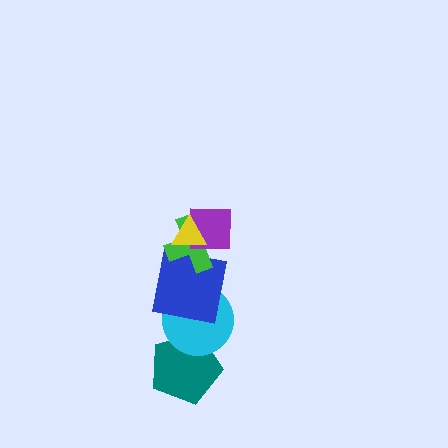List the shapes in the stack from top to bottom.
From top to bottom: the yellow triangle, the purple square, the green cross, the blue square, the cyan circle, the teal pentagon.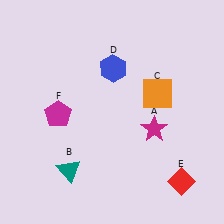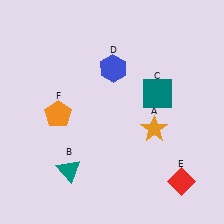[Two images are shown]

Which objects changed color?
A changed from magenta to orange. C changed from orange to teal. F changed from magenta to orange.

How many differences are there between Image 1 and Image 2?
There are 3 differences between the two images.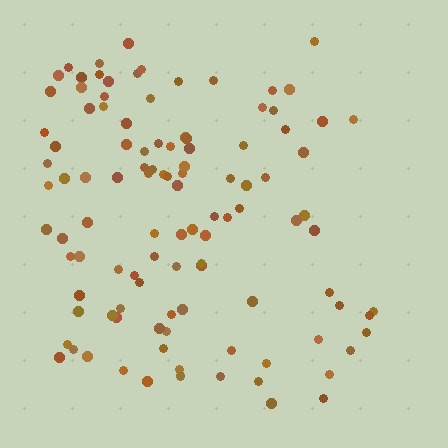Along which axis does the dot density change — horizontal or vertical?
Horizontal.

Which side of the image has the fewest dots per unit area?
The right.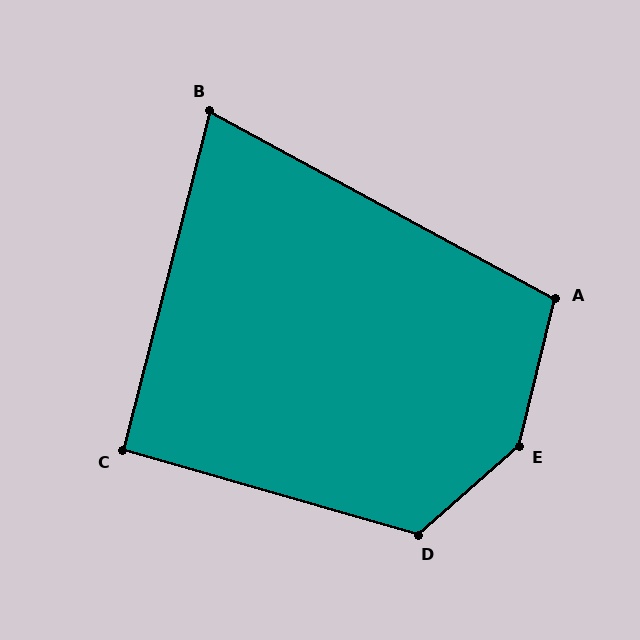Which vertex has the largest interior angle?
E, at approximately 145 degrees.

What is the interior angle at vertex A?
Approximately 105 degrees (obtuse).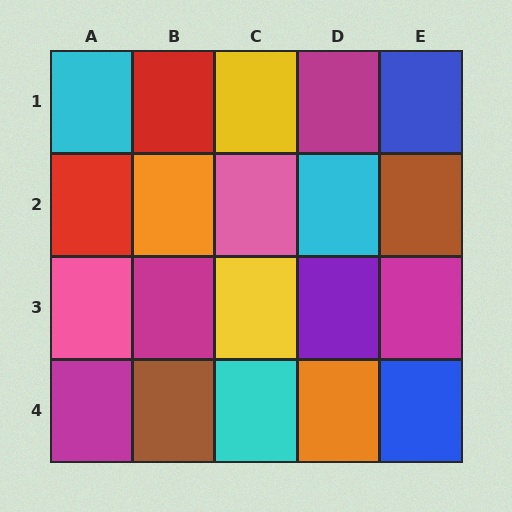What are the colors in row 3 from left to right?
Pink, magenta, yellow, purple, magenta.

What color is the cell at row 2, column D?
Cyan.